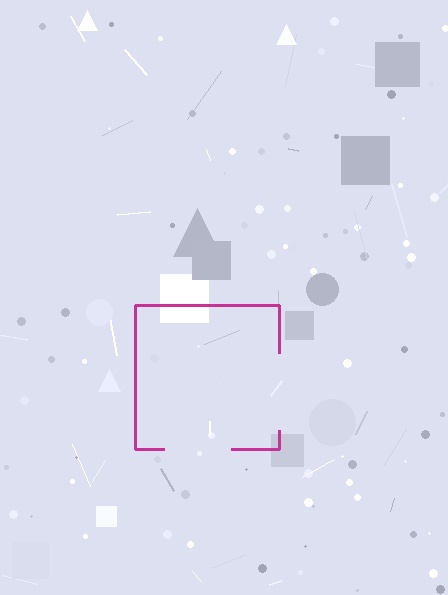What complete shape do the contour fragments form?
The contour fragments form a square.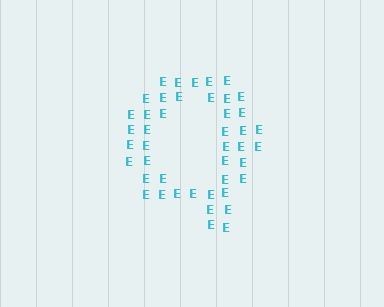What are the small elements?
The small elements are letter E's.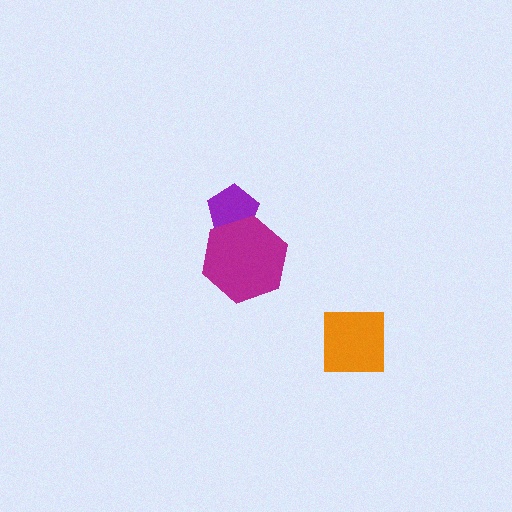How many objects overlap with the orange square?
0 objects overlap with the orange square.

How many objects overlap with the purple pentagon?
1 object overlaps with the purple pentagon.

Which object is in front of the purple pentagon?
The magenta hexagon is in front of the purple pentagon.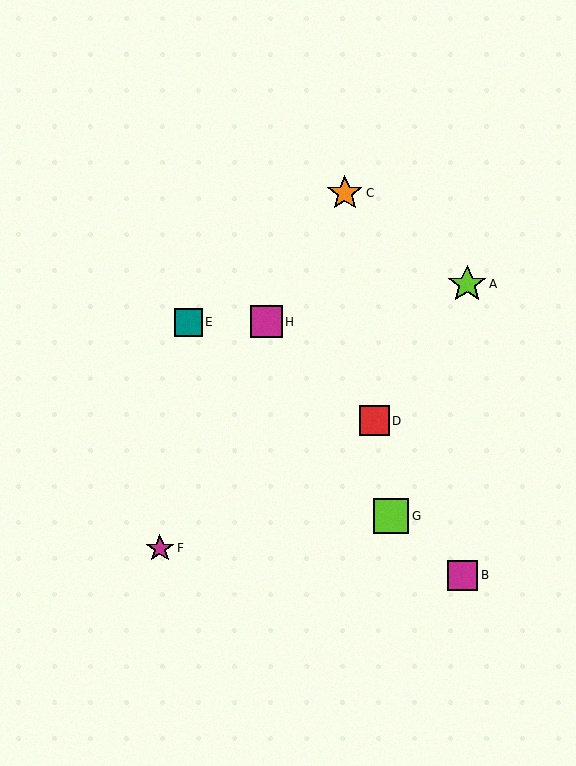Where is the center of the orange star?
The center of the orange star is at (345, 193).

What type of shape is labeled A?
Shape A is a lime star.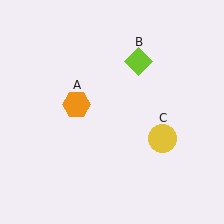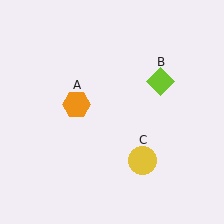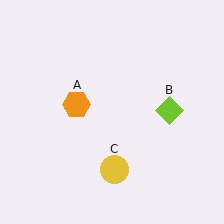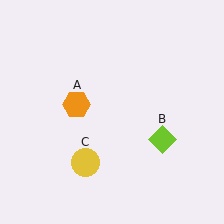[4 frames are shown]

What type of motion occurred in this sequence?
The lime diamond (object B), yellow circle (object C) rotated clockwise around the center of the scene.